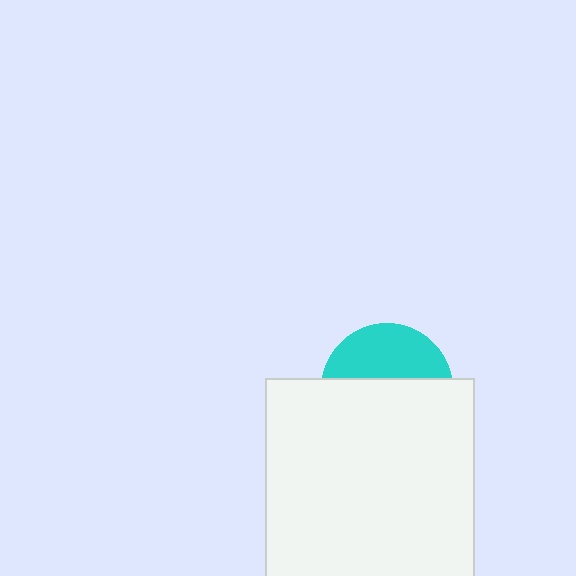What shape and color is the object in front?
The object in front is a white square.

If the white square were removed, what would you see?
You would see the complete cyan circle.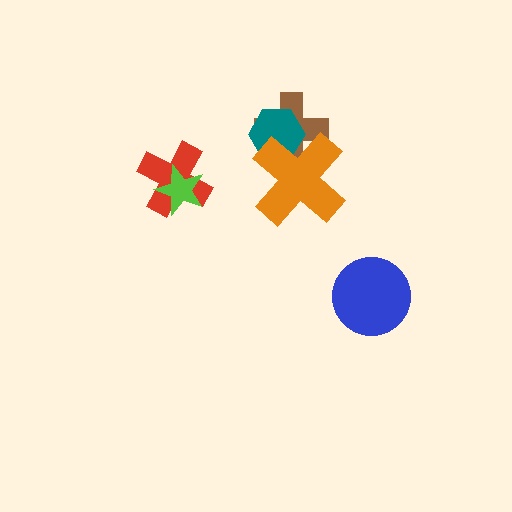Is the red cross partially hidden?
Yes, it is partially covered by another shape.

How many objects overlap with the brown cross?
2 objects overlap with the brown cross.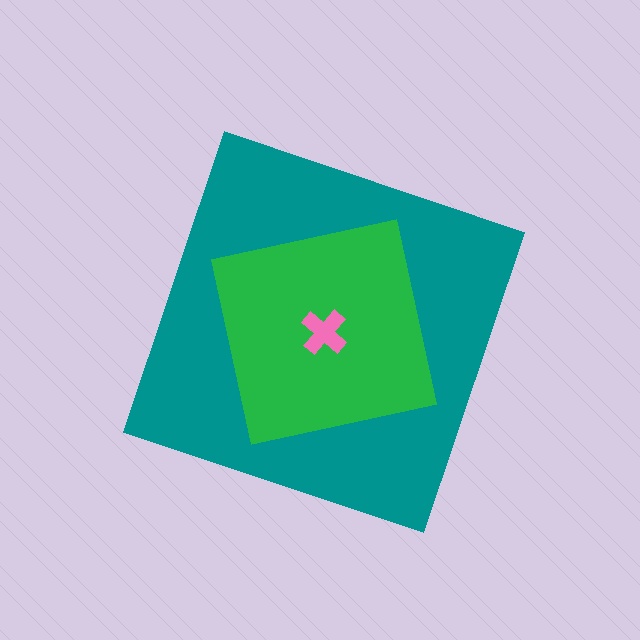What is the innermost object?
The pink cross.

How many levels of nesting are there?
3.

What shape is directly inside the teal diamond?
The green square.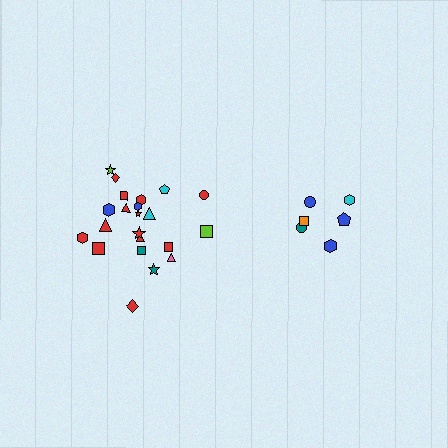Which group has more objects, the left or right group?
The left group.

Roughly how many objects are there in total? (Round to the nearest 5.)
Roughly 30 objects in total.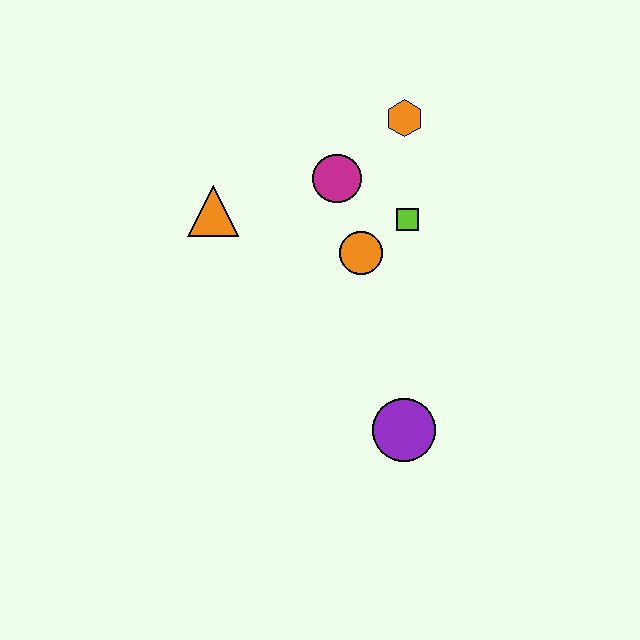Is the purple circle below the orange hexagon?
Yes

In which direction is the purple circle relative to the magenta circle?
The purple circle is below the magenta circle.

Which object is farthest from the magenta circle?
The purple circle is farthest from the magenta circle.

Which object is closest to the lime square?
The orange circle is closest to the lime square.